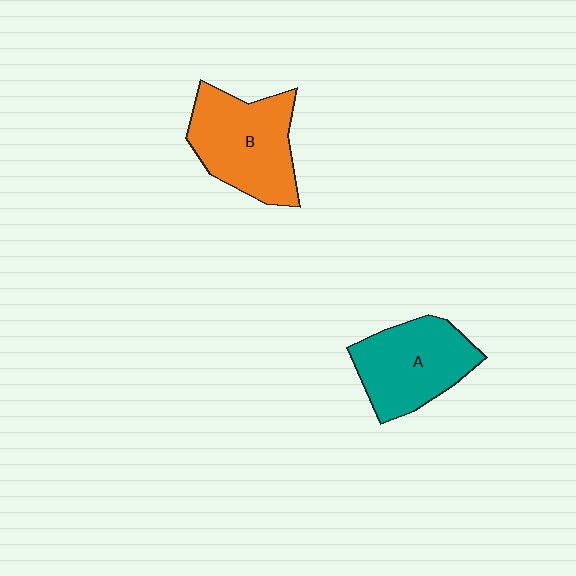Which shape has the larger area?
Shape B (orange).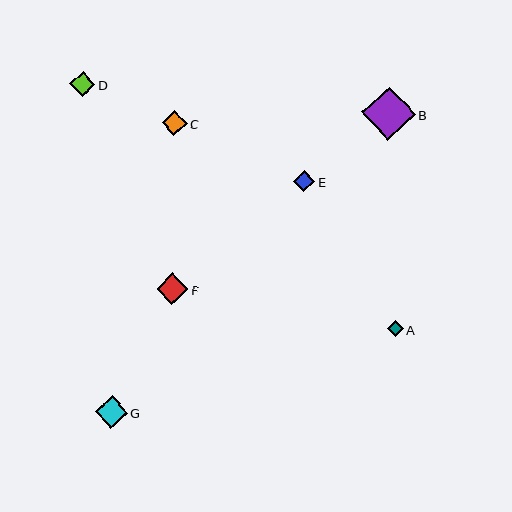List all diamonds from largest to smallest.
From largest to smallest: B, G, F, C, D, E, A.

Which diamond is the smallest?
Diamond A is the smallest with a size of approximately 16 pixels.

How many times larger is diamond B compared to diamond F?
Diamond B is approximately 1.7 times the size of diamond F.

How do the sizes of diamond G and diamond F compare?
Diamond G and diamond F are approximately the same size.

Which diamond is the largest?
Diamond B is the largest with a size of approximately 54 pixels.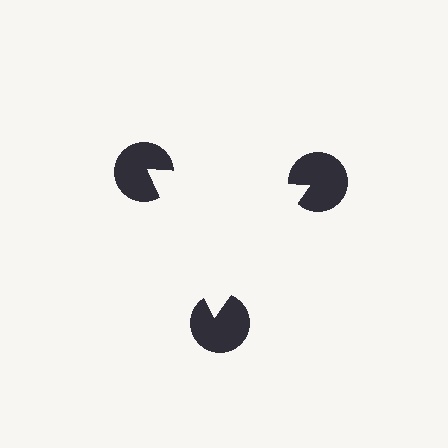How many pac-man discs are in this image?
There are 3 — one at each vertex of the illusory triangle.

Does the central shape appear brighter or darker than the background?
It typically appears slightly brighter than the background, even though no actual brightness change is drawn.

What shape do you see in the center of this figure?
An illusory triangle — its edges are inferred from the aligned wedge cuts in the pac-man discs, not physically drawn.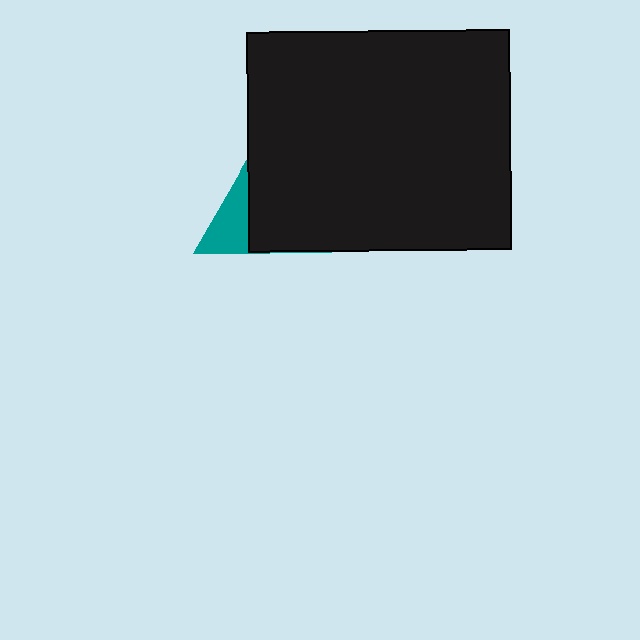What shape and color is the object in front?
The object in front is a black rectangle.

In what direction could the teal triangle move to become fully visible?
The teal triangle could move left. That would shift it out from behind the black rectangle entirely.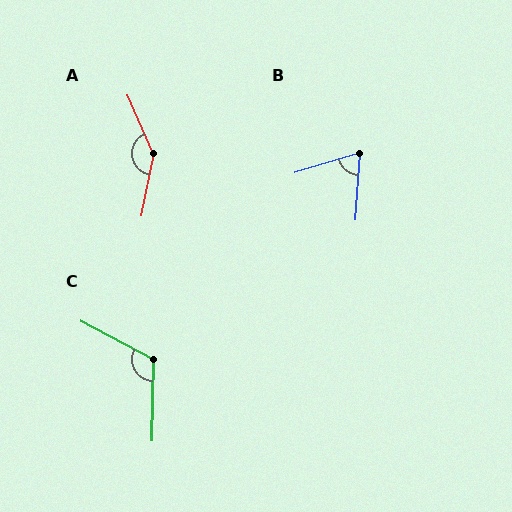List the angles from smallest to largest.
B (70°), C (117°), A (145°).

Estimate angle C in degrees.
Approximately 117 degrees.